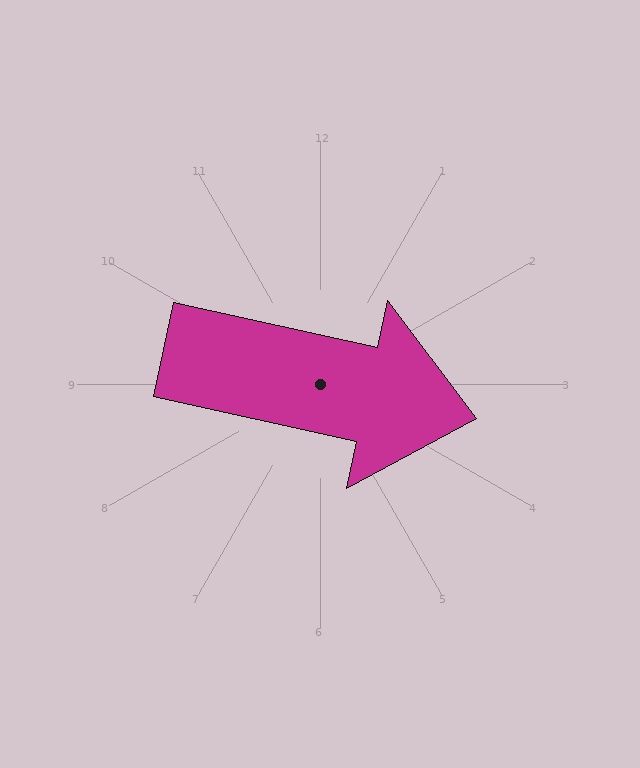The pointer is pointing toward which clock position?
Roughly 3 o'clock.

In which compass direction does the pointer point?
East.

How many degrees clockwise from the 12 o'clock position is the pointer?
Approximately 102 degrees.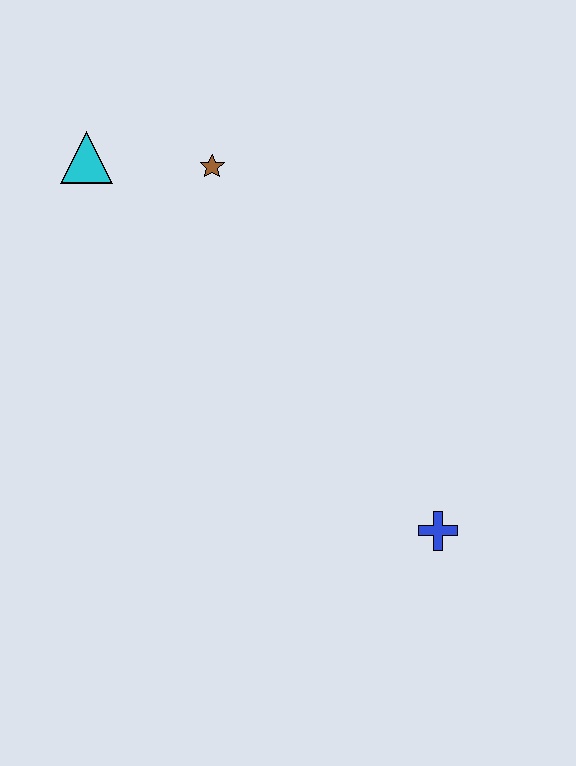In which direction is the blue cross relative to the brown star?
The blue cross is below the brown star.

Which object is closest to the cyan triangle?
The brown star is closest to the cyan triangle.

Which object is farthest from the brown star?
The blue cross is farthest from the brown star.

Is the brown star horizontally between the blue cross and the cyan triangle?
Yes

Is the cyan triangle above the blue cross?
Yes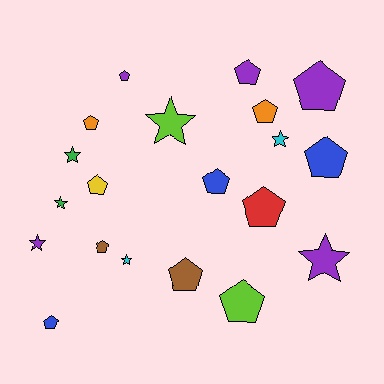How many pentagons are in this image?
There are 13 pentagons.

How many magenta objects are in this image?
There are no magenta objects.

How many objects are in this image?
There are 20 objects.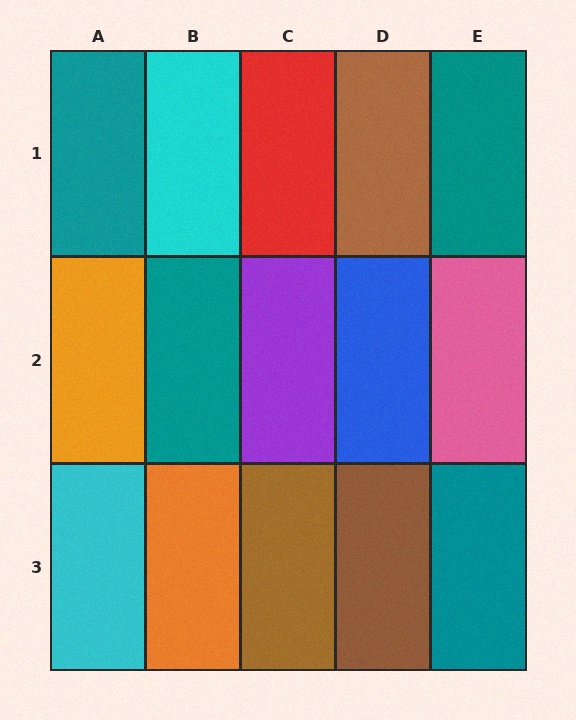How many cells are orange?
2 cells are orange.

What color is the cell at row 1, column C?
Red.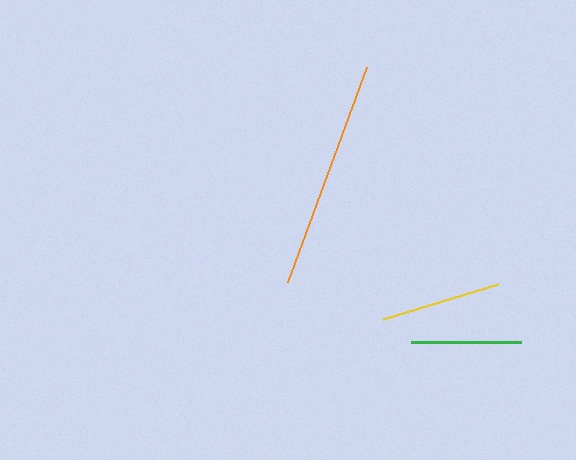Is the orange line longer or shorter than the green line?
The orange line is longer than the green line.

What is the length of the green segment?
The green segment is approximately 110 pixels long.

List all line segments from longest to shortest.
From longest to shortest: orange, yellow, green.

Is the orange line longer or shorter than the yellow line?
The orange line is longer than the yellow line.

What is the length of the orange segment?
The orange segment is approximately 229 pixels long.